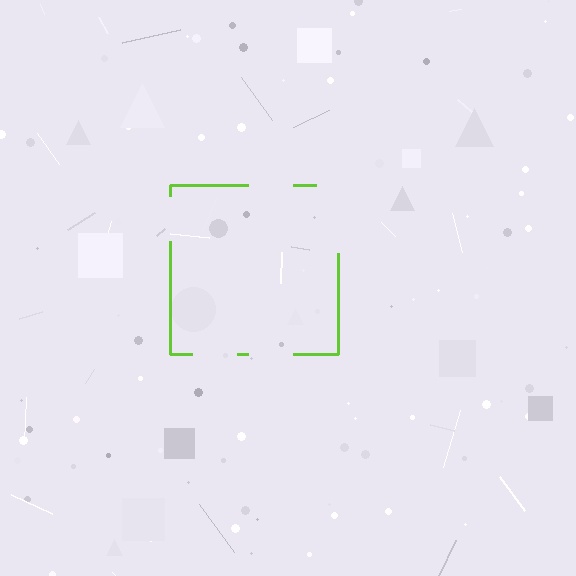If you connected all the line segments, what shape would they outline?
They would outline a square.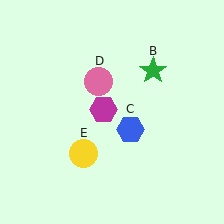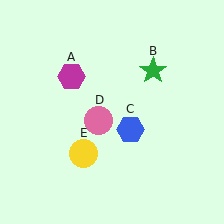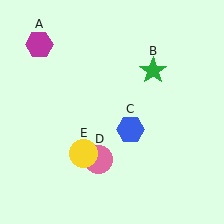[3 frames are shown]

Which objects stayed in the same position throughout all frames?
Green star (object B) and blue hexagon (object C) and yellow circle (object E) remained stationary.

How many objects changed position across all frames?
2 objects changed position: magenta hexagon (object A), pink circle (object D).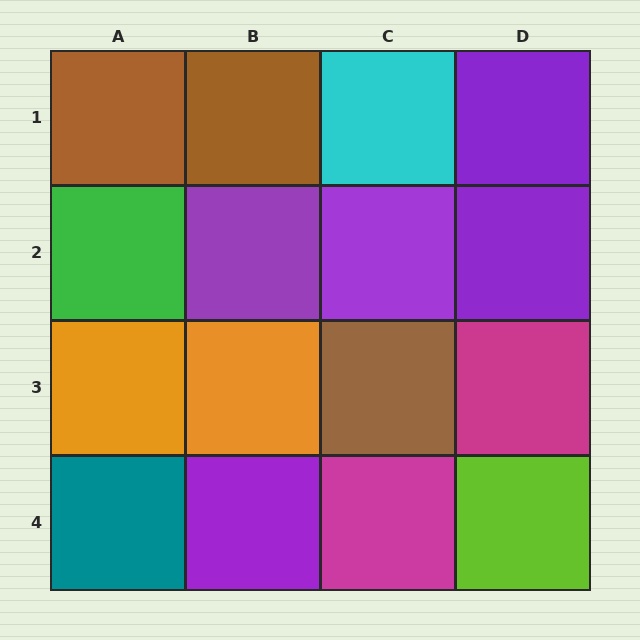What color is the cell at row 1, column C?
Cyan.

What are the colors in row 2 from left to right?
Green, purple, purple, purple.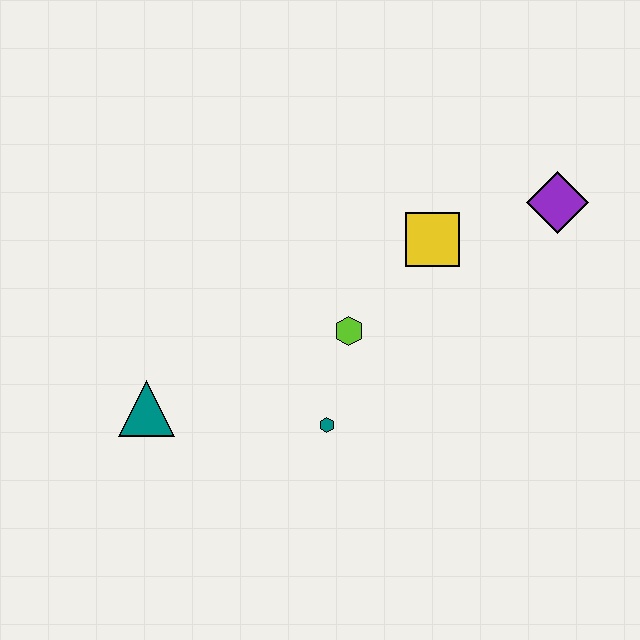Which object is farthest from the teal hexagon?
The purple diamond is farthest from the teal hexagon.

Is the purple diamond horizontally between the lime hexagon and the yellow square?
No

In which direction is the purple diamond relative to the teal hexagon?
The purple diamond is to the right of the teal hexagon.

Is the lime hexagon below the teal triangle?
No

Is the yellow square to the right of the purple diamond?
No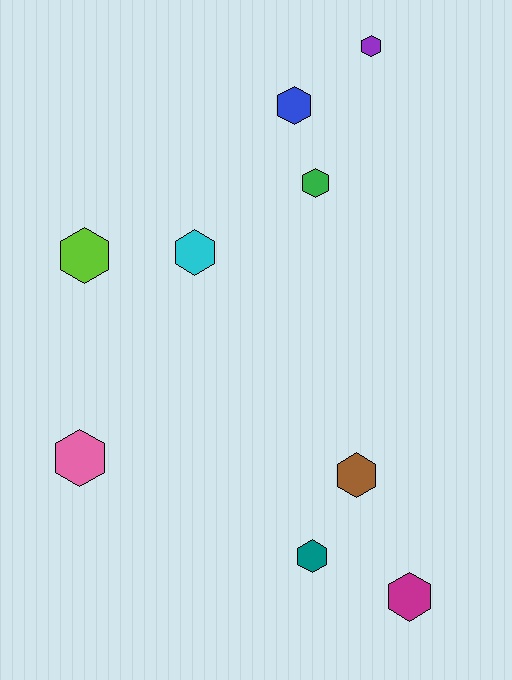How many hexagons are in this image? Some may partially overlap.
There are 9 hexagons.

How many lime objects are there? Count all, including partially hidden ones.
There is 1 lime object.